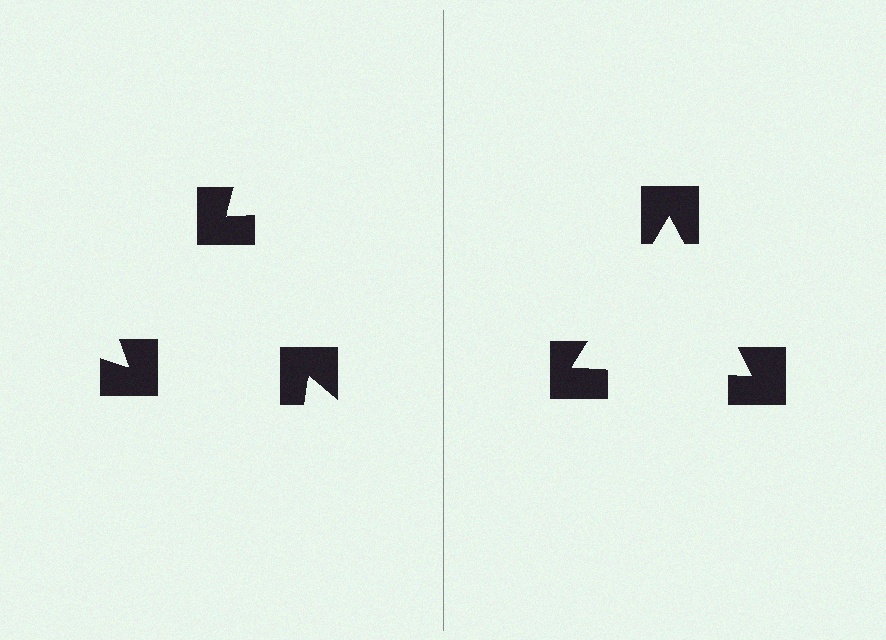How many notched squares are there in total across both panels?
6 — 3 on each side.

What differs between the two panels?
The notched squares are positioned identically on both sides; only the wedge orientations differ. On the right they align to a triangle; on the left they are misaligned.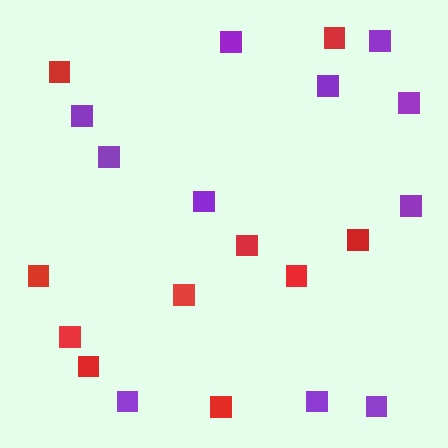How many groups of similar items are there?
There are 2 groups: one group of red squares (10) and one group of purple squares (11).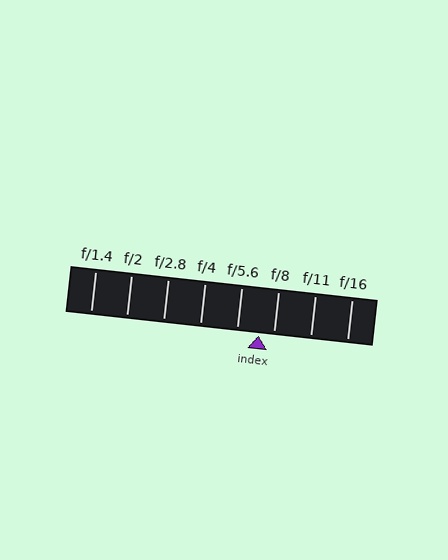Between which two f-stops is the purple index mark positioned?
The index mark is between f/5.6 and f/8.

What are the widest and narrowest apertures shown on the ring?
The widest aperture shown is f/1.4 and the narrowest is f/16.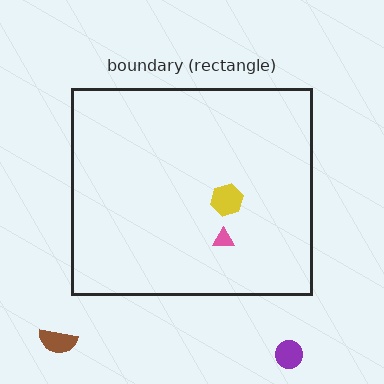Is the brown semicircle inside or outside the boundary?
Outside.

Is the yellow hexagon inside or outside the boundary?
Inside.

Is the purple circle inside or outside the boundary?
Outside.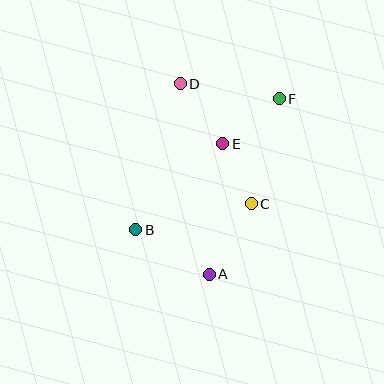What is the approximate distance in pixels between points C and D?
The distance between C and D is approximately 139 pixels.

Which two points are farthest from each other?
Points B and F are farthest from each other.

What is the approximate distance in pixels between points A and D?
The distance between A and D is approximately 193 pixels.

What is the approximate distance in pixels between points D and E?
The distance between D and E is approximately 74 pixels.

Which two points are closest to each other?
Points C and E are closest to each other.